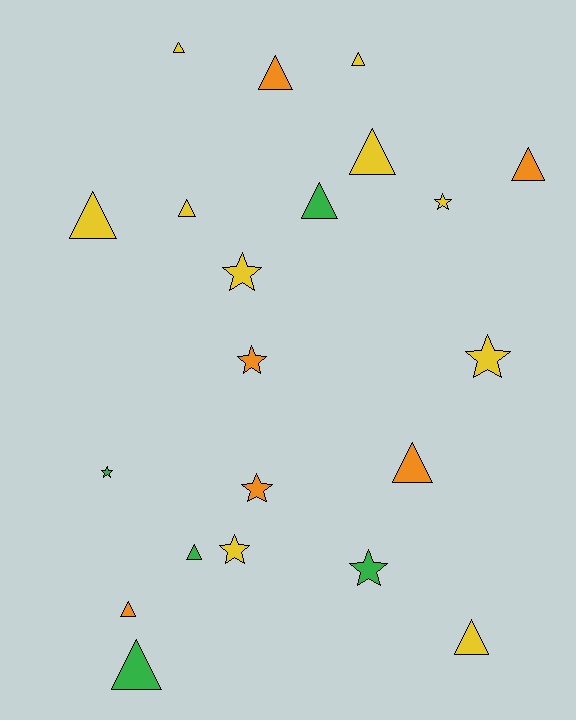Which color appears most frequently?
Yellow, with 10 objects.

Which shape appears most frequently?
Triangle, with 13 objects.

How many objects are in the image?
There are 21 objects.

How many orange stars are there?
There are 2 orange stars.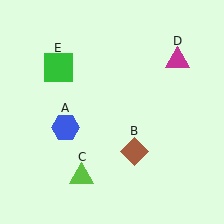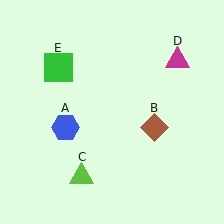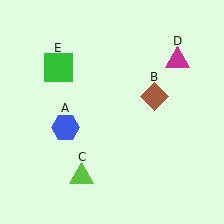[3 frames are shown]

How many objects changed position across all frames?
1 object changed position: brown diamond (object B).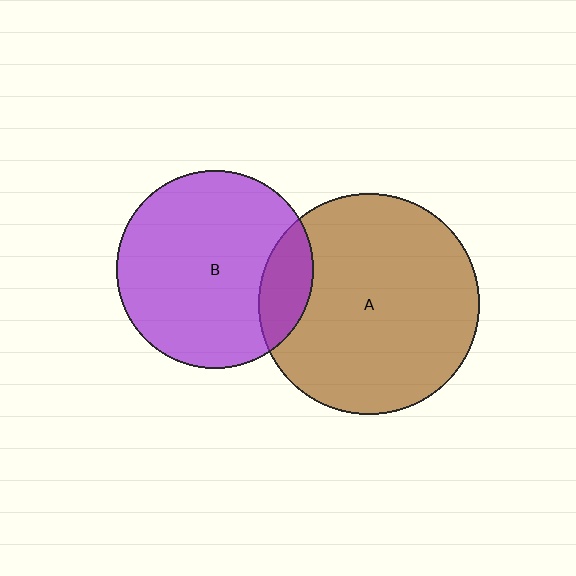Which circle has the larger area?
Circle A (brown).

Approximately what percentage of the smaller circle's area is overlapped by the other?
Approximately 15%.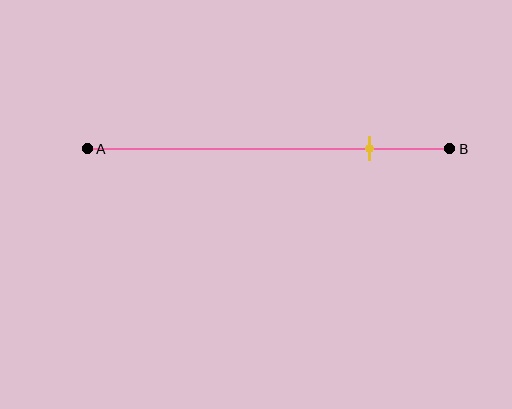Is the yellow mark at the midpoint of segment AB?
No, the mark is at about 80% from A, not at the 50% midpoint.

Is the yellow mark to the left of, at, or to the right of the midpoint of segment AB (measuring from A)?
The yellow mark is to the right of the midpoint of segment AB.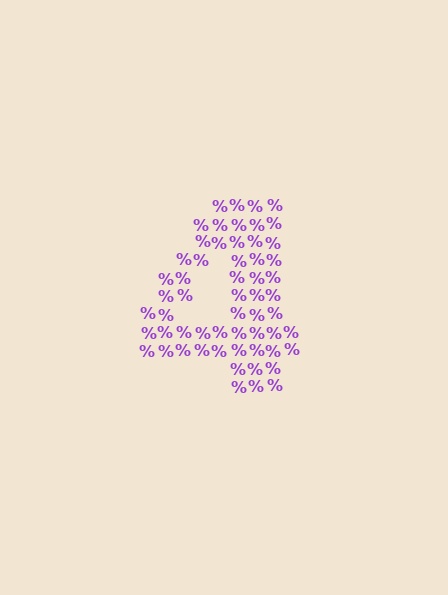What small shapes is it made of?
It is made of small percent signs.